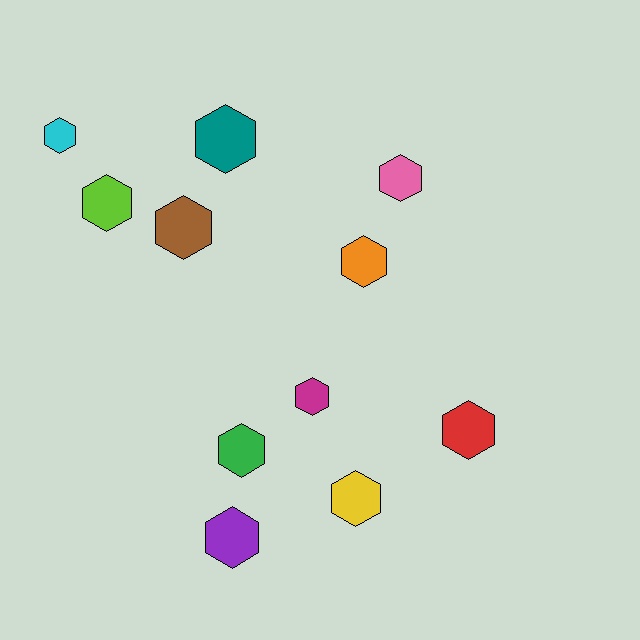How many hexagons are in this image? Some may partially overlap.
There are 11 hexagons.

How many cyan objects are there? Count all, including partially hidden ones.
There is 1 cyan object.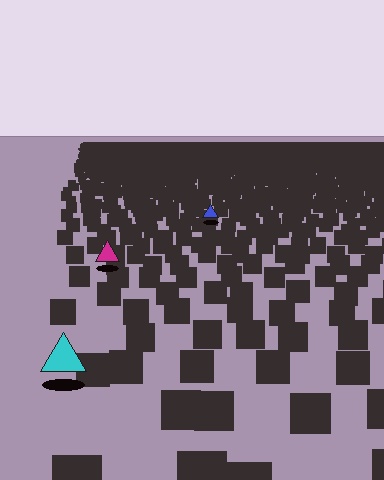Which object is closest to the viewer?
The cyan triangle is closest. The texture marks near it are larger and more spread out.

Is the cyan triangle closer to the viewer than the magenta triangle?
Yes. The cyan triangle is closer — you can tell from the texture gradient: the ground texture is coarser near it.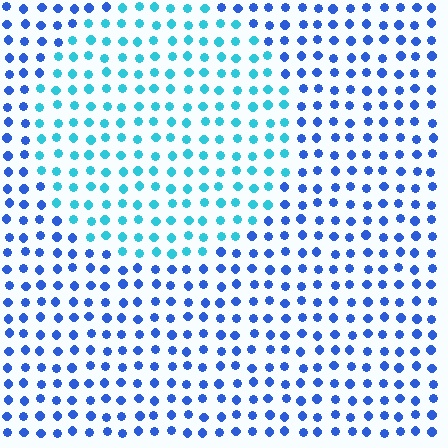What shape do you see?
I see a circle.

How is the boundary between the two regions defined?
The boundary is defined purely by a slight shift in hue (about 38 degrees). Spacing, size, and orientation are identical on both sides.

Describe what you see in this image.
The image is filled with small blue elements in a uniform arrangement. A circle-shaped region is visible where the elements are tinted to a slightly different hue, forming a subtle color boundary.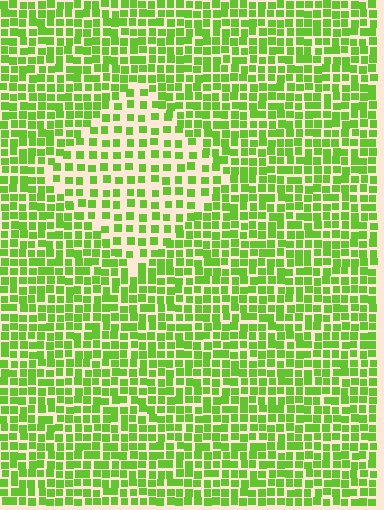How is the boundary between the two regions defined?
The boundary is defined by a change in element density (approximately 1.8x ratio). All elements are the same color, size, and shape.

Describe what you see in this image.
The image contains small lime elements arranged at two different densities. A diamond-shaped region is visible where the elements are less densely packed than the surrounding area.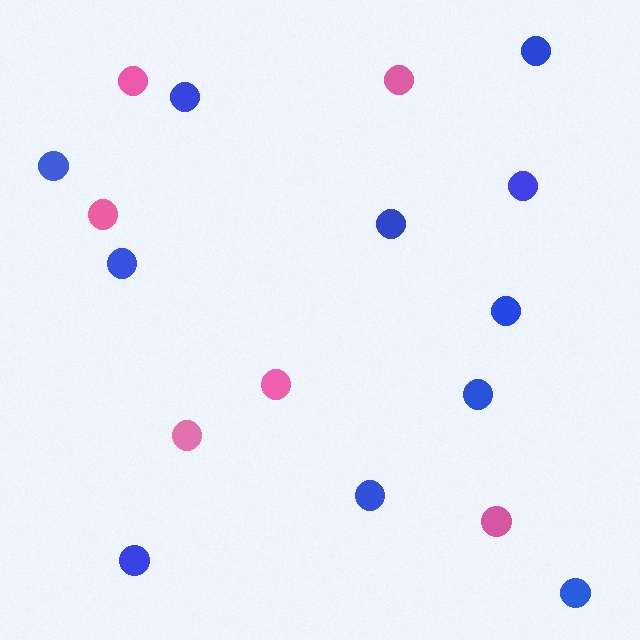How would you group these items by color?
There are 2 groups: one group of blue circles (11) and one group of pink circles (6).